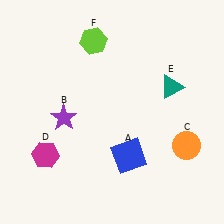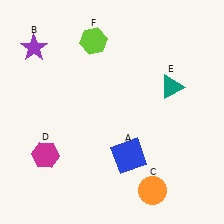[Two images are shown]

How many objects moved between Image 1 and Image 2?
2 objects moved between the two images.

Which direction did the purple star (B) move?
The purple star (B) moved up.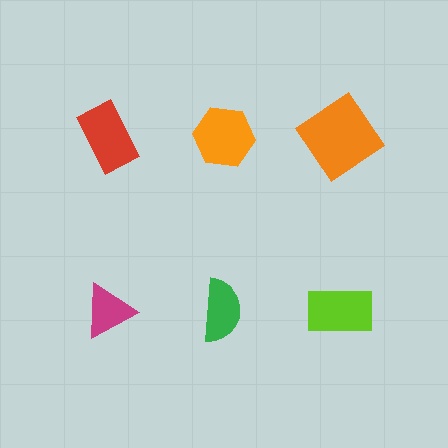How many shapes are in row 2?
3 shapes.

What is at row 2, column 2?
A green semicircle.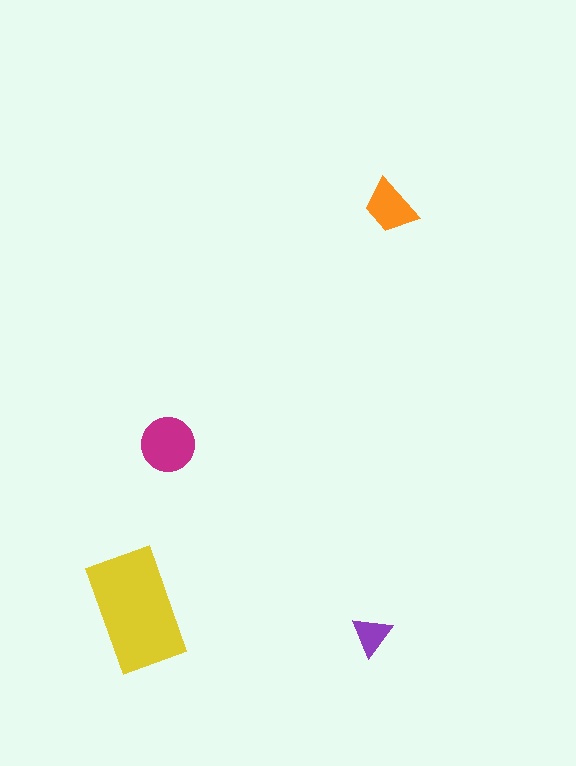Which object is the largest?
The yellow rectangle.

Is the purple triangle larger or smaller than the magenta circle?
Smaller.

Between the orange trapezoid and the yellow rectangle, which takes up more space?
The yellow rectangle.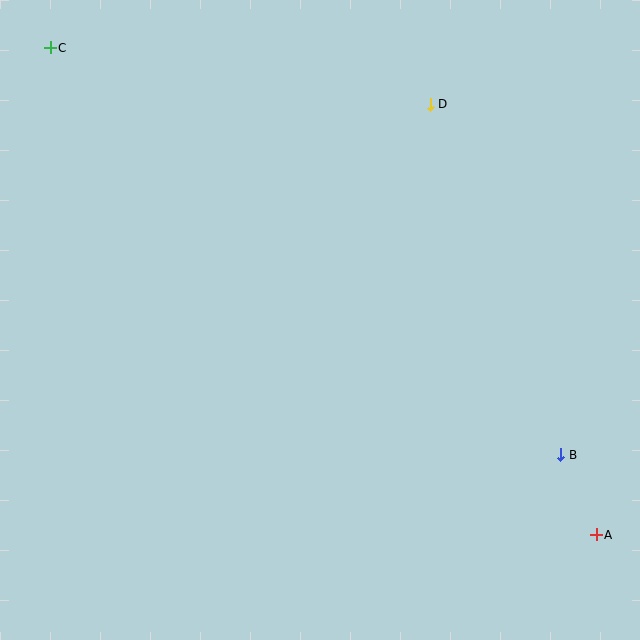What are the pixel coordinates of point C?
Point C is at (50, 48).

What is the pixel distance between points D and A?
The distance between D and A is 462 pixels.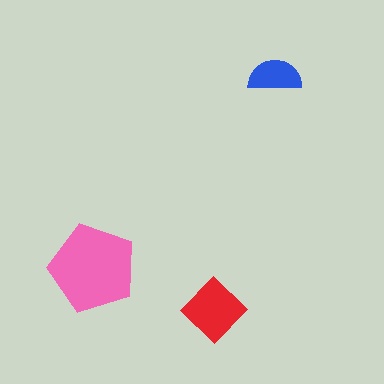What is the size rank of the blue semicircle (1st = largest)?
3rd.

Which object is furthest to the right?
The blue semicircle is rightmost.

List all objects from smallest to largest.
The blue semicircle, the red diamond, the pink pentagon.